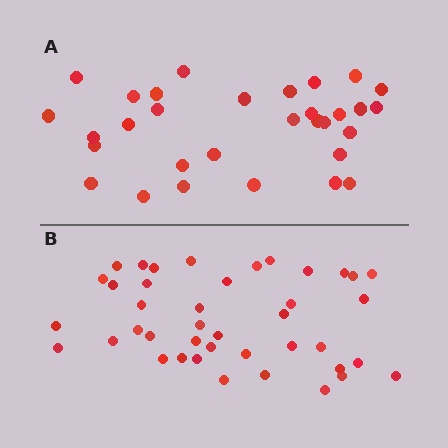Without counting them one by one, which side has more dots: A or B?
Region B (the bottom region) has more dots.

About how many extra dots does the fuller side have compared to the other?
Region B has roughly 10 or so more dots than region A.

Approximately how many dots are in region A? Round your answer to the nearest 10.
About 30 dots. (The exact count is 31, which rounds to 30.)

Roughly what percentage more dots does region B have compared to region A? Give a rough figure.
About 30% more.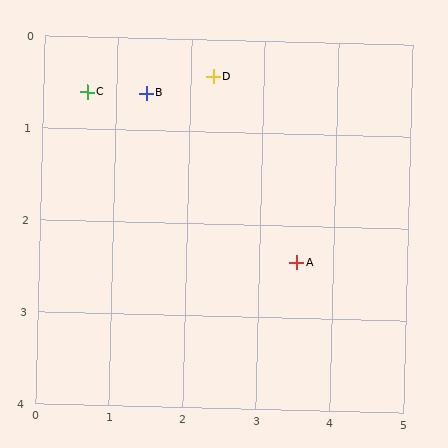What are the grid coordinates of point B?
Point B is at approximately (1.4, 0.6).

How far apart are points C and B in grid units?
Points C and B are about 0.8 grid units apart.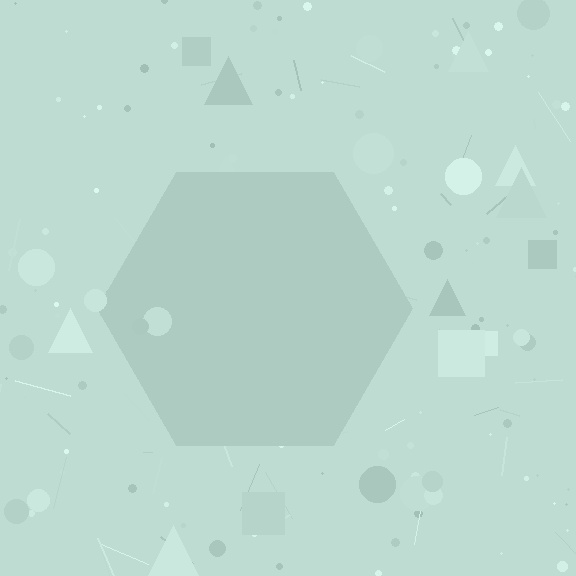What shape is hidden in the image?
A hexagon is hidden in the image.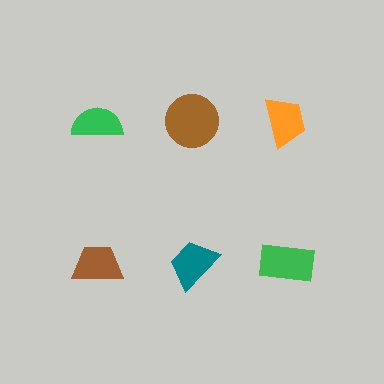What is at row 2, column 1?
A brown trapezoid.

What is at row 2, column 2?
A teal trapezoid.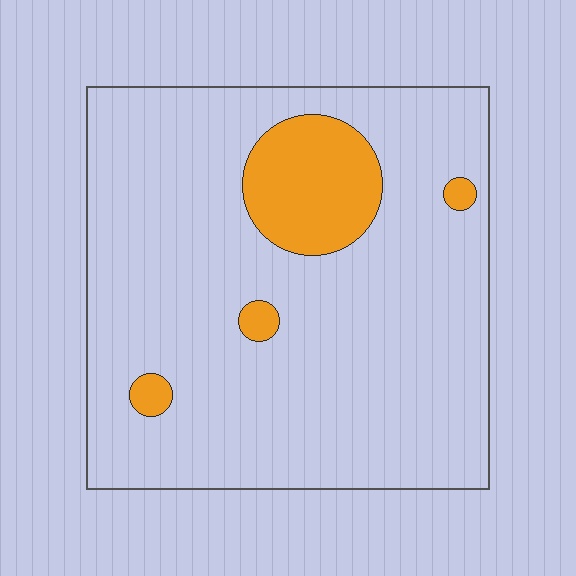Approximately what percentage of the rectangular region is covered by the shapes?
Approximately 10%.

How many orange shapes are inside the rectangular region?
4.